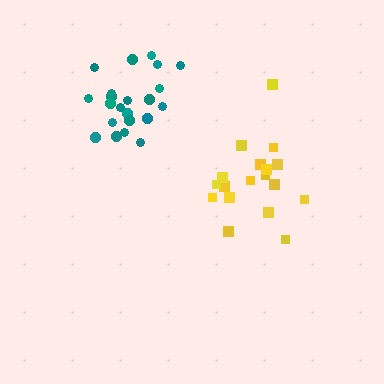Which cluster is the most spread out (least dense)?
Yellow.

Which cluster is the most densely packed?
Teal.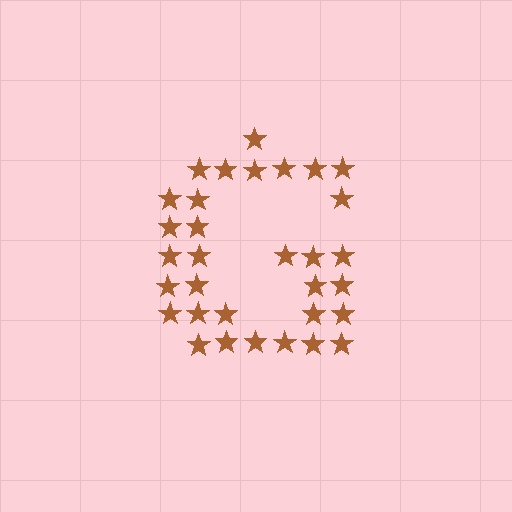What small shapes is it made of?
It is made of small stars.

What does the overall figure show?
The overall figure shows the letter G.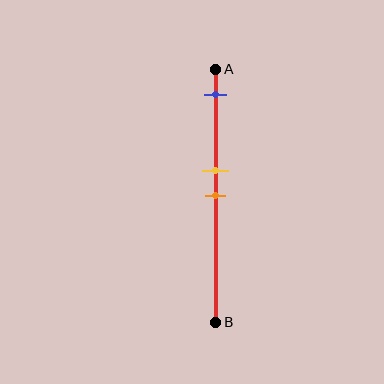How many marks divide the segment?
There are 3 marks dividing the segment.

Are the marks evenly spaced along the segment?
No, the marks are not evenly spaced.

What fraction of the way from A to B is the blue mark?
The blue mark is approximately 10% (0.1) of the way from A to B.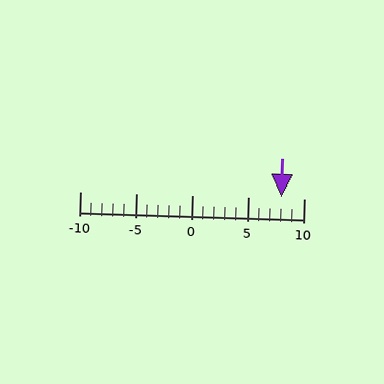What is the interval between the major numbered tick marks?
The major tick marks are spaced 5 units apart.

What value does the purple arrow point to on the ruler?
The purple arrow points to approximately 8.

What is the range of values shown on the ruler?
The ruler shows values from -10 to 10.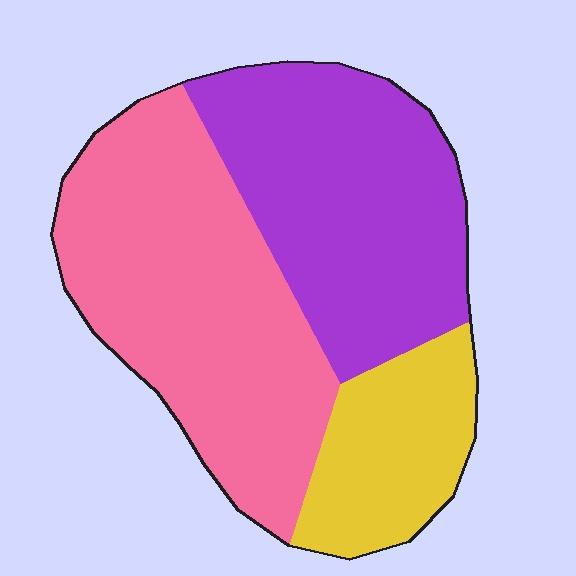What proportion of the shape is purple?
Purple takes up about three eighths (3/8) of the shape.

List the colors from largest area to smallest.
From largest to smallest: pink, purple, yellow.